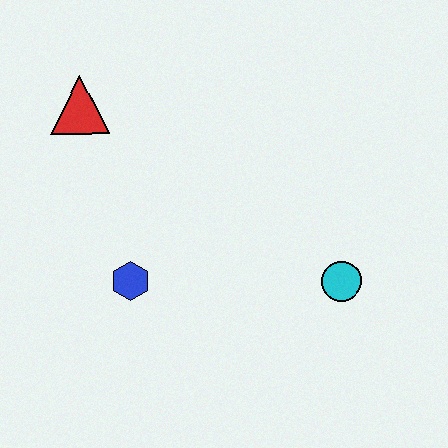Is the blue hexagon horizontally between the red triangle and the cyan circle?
Yes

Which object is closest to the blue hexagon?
The red triangle is closest to the blue hexagon.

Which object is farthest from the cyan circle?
The red triangle is farthest from the cyan circle.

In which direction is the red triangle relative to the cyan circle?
The red triangle is to the left of the cyan circle.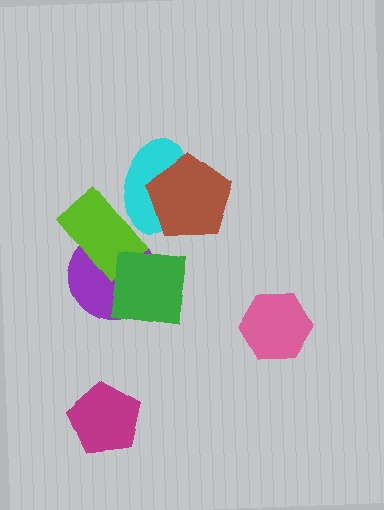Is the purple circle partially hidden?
Yes, it is partially covered by another shape.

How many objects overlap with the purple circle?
2 objects overlap with the purple circle.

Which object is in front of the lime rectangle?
The cyan ellipse is in front of the lime rectangle.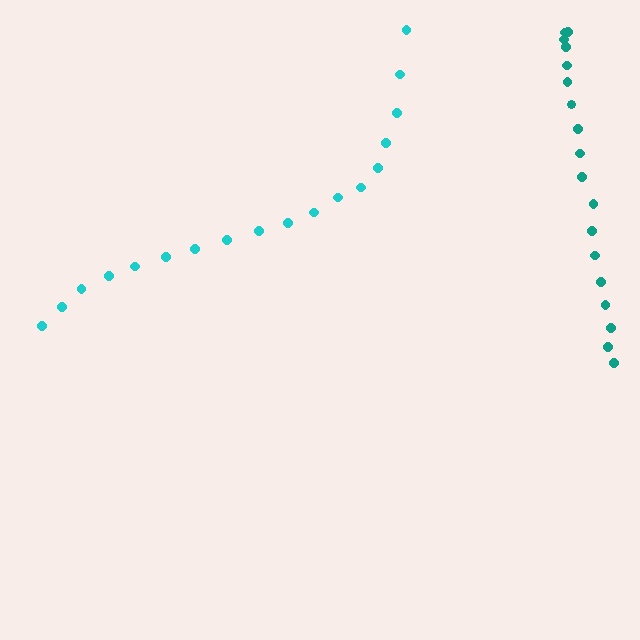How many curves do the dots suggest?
There are 2 distinct paths.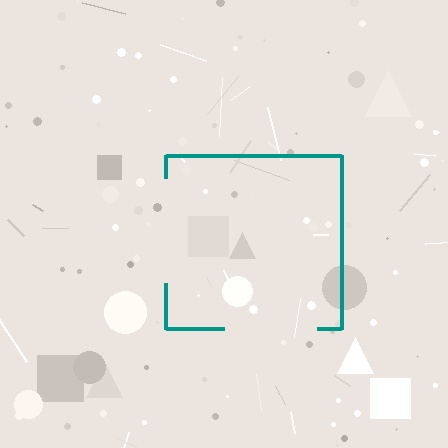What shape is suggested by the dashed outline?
The dashed outline suggests a square.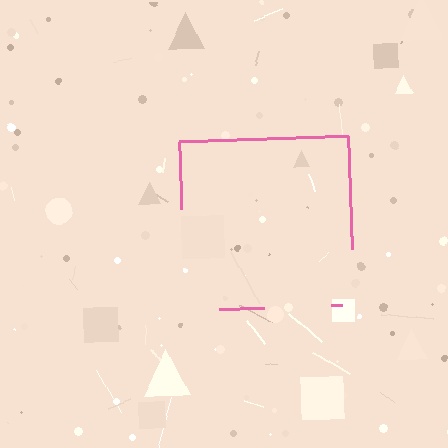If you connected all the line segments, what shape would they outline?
They would outline a square.